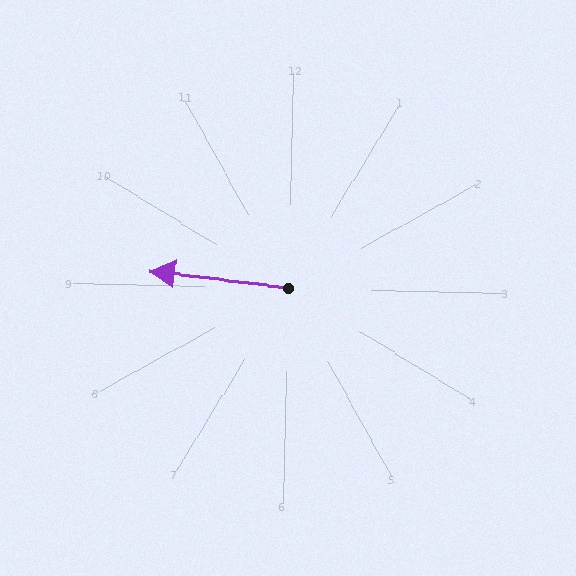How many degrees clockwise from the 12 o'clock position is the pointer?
Approximately 276 degrees.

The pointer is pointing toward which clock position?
Roughly 9 o'clock.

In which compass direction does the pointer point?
West.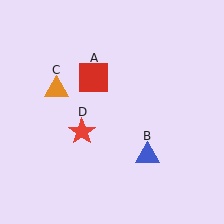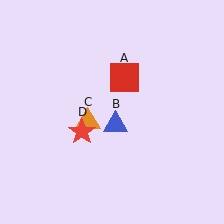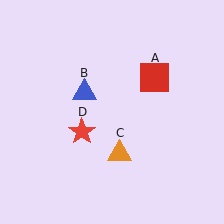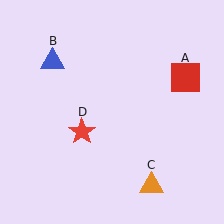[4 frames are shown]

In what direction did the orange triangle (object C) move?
The orange triangle (object C) moved down and to the right.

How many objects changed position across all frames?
3 objects changed position: red square (object A), blue triangle (object B), orange triangle (object C).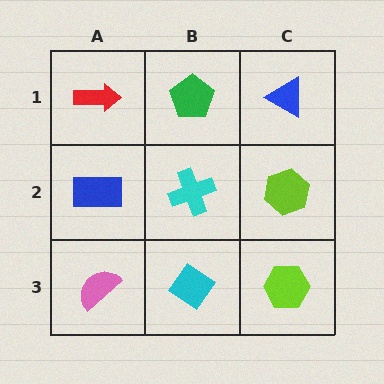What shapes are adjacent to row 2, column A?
A red arrow (row 1, column A), a pink semicircle (row 3, column A), a cyan cross (row 2, column B).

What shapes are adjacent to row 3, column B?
A cyan cross (row 2, column B), a pink semicircle (row 3, column A), a lime hexagon (row 3, column C).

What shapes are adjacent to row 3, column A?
A blue rectangle (row 2, column A), a cyan diamond (row 3, column B).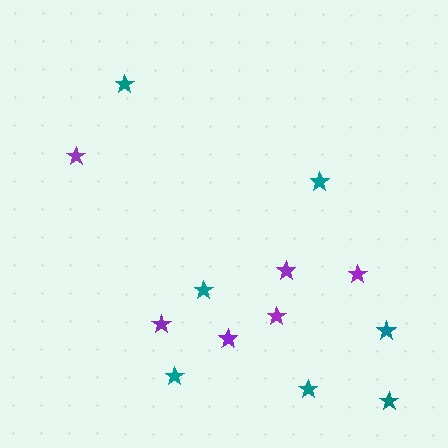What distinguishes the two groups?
There are 2 groups: one group of teal stars (7) and one group of purple stars (6).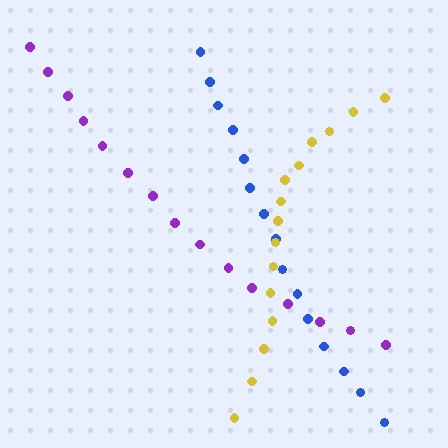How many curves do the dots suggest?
There are 3 distinct paths.